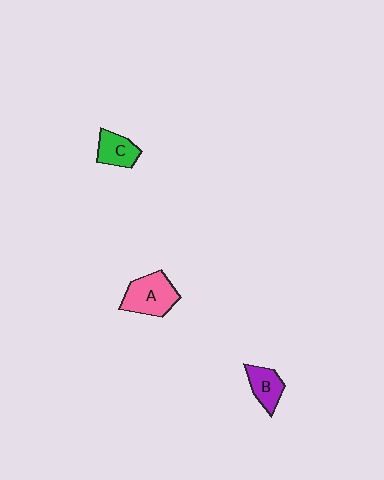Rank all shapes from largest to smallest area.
From largest to smallest: A (pink), C (green), B (purple).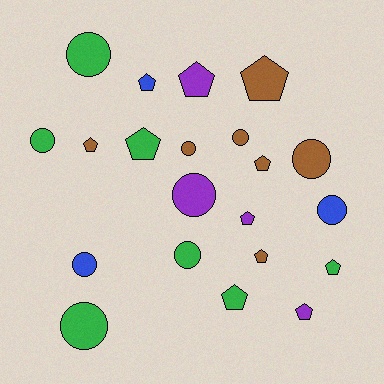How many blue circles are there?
There are 2 blue circles.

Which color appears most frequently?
Brown, with 7 objects.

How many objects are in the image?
There are 21 objects.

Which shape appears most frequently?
Pentagon, with 11 objects.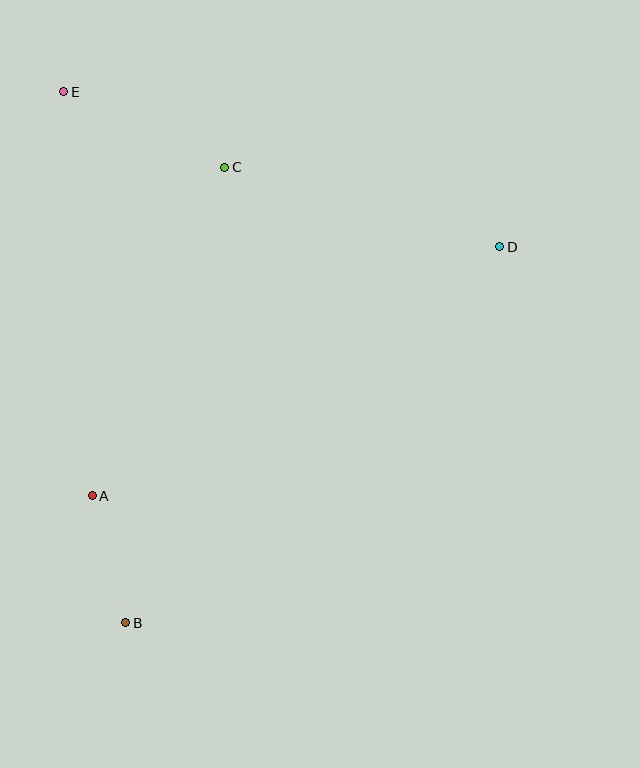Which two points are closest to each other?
Points A and B are closest to each other.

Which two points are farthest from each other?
Points B and E are farthest from each other.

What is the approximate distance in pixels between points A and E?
The distance between A and E is approximately 405 pixels.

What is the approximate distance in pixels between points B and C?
The distance between B and C is approximately 466 pixels.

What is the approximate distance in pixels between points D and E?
The distance between D and E is approximately 463 pixels.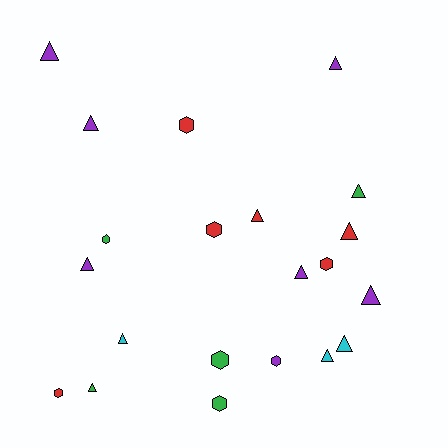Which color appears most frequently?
Purple, with 7 objects.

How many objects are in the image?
There are 21 objects.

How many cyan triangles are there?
There are 3 cyan triangles.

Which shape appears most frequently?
Triangle, with 13 objects.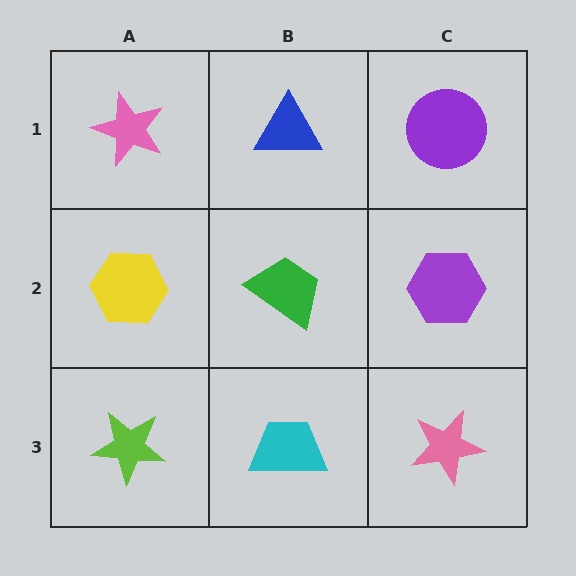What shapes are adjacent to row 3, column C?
A purple hexagon (row 2, column C), a cyan trapezoid (row 3, column B).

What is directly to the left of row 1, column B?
A pink star.